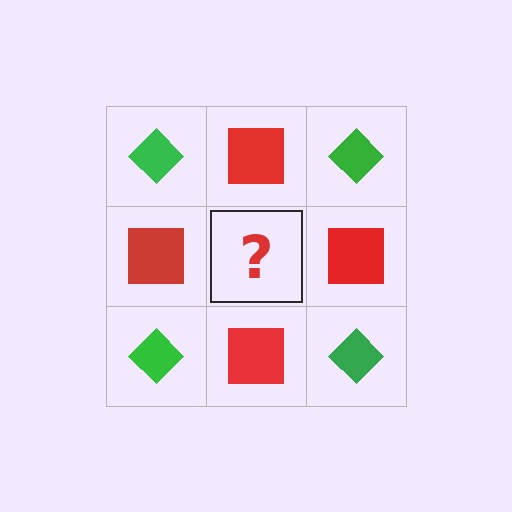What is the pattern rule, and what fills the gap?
The rule is that it alternates green diamond and red square in a checkerboard pattern. The gap should be filled with a green diamond.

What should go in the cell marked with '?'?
The missing cell should contain a green diamond.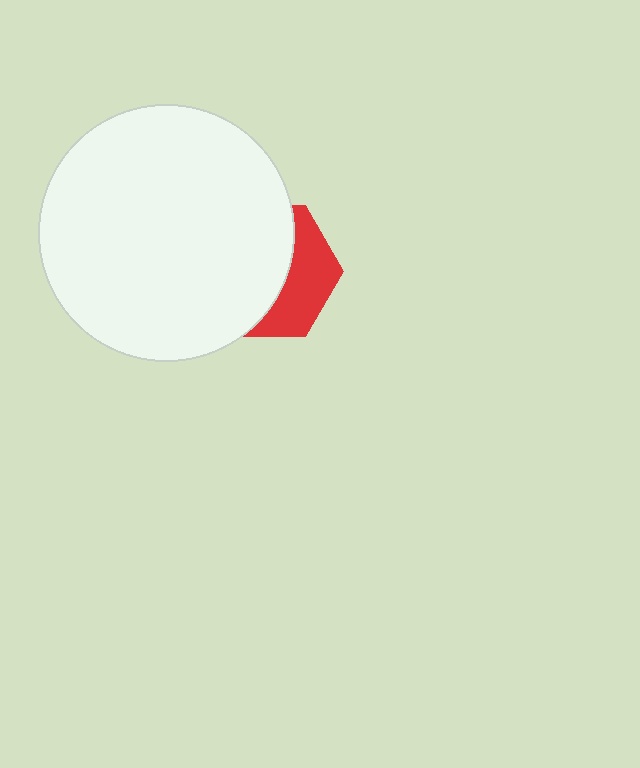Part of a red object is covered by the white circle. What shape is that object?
It is a hexagon.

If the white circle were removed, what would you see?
You would see the complete red hexagon.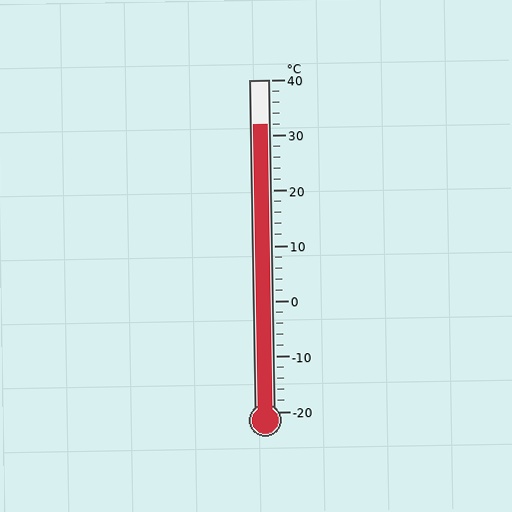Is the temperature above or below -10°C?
The temperature is above -10°C.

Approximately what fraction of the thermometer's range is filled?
The thermometer is filled to approximately 85% of its range.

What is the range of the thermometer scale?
The thermometer scale ranges from -20°C to 40°C.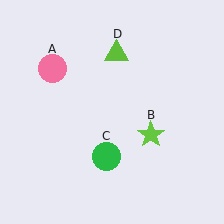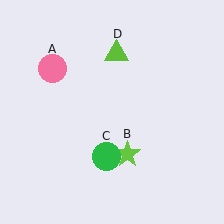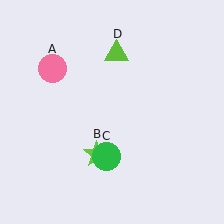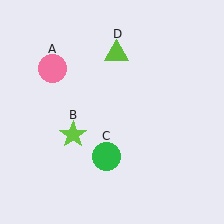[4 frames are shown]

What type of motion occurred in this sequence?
The lime star (object B) rotated clockwise around the center of the scene.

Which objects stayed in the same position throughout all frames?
Pink circle (object A) and green circle (object C) and lime triangle (object D) remained stationary.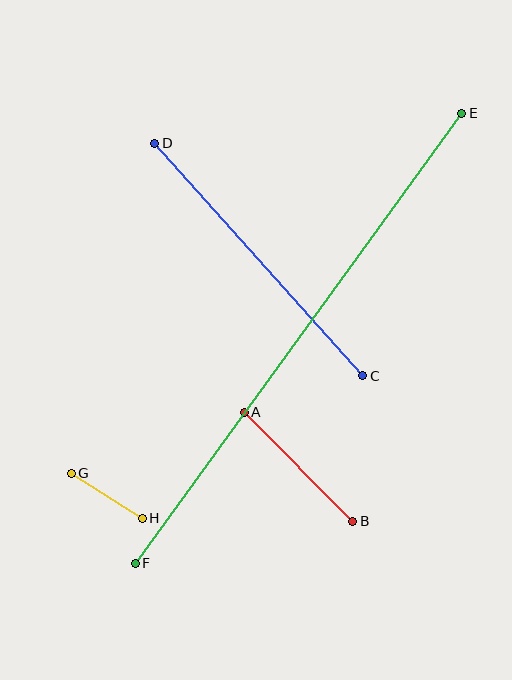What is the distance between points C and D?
The distance is approximately 312 pixels.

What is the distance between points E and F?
The distance is approximately 556 pixels.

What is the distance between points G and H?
The distance is approximately 84 pixels.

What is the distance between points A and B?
The distance is approximately 154 pixels.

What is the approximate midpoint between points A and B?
The midpoint is at approximately (299, 467) pixels.